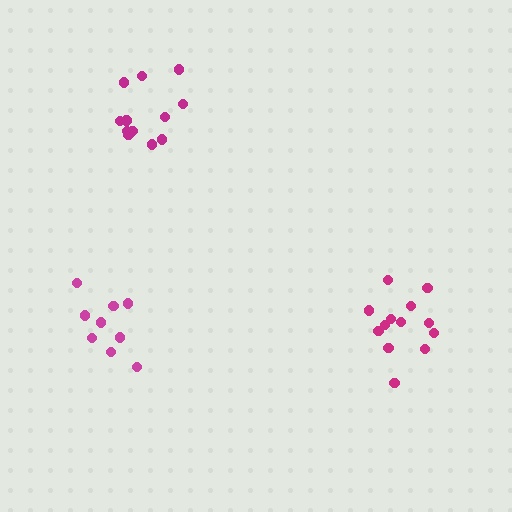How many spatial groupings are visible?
There are 3 spatial groupings.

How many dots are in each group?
Group 1: 13 dots, Group 2: 9 dots, Group 3: 12 dots (34 total).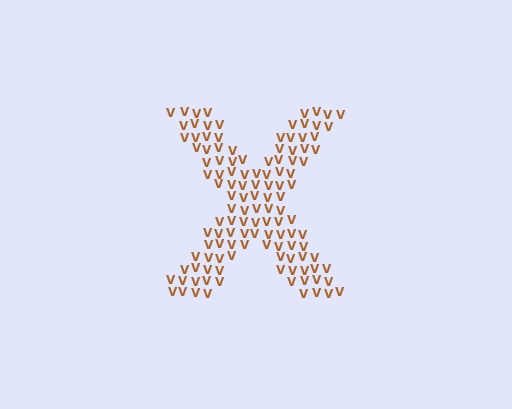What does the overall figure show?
The overall figure shows the letter X.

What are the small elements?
The small elements are letter V's.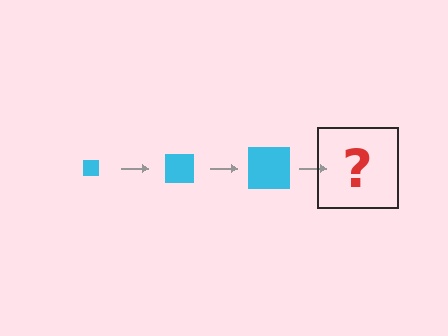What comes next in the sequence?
The next element should be a cyan square, larger than the previous one.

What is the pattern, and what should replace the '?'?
The pattern is that the square gets progressively larger each step. The '?' should be a cyan square, larger than the previous one.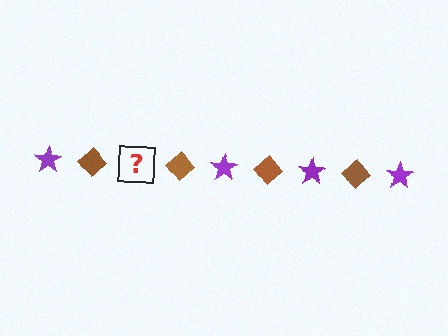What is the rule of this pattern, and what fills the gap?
The rule is that the pattern alternates between purple star and brown diamond. The gap should be filled with a purple star.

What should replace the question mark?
The question mark should be replaced with a purple star.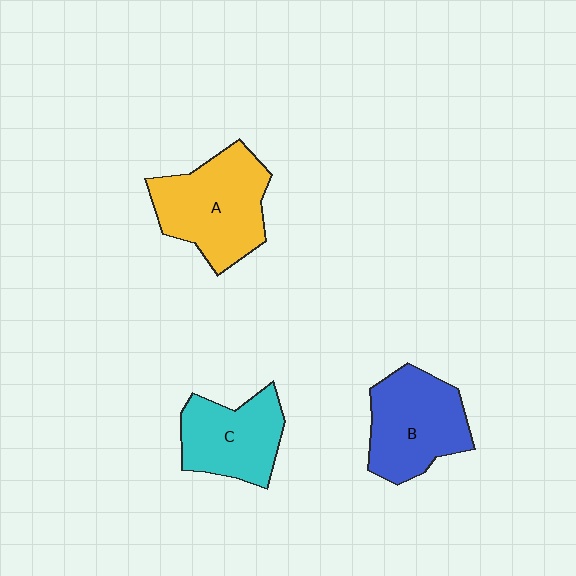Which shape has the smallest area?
Shape C (cyan).